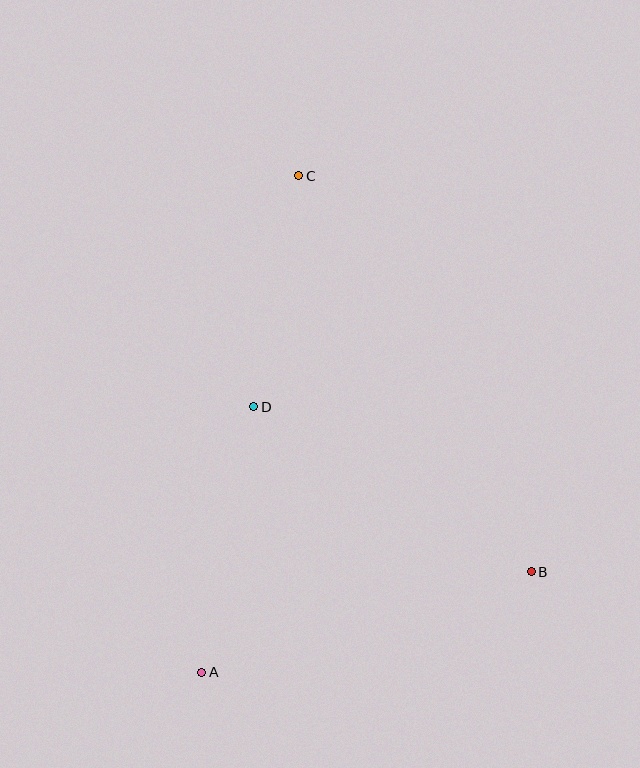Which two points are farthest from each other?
Points A and C are farthest from each other.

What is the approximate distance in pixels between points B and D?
The distance between B and D is approximately 323 pixels.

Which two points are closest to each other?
Points C and D are closest to each other.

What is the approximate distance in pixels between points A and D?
The distance between A and D is approximately 270 pixels.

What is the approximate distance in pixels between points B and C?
The distance between B and C is approximately 459 pixels.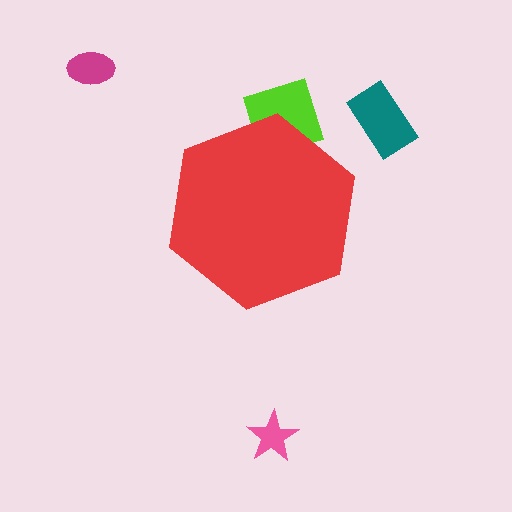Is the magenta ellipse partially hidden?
No, the magenta ellipse is fully visible.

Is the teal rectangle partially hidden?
No, the teal rectangle is fully visible.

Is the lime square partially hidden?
Yes, the lime square is partially hidden behind the red hexagon.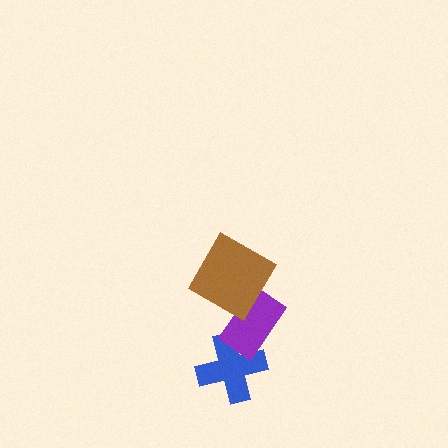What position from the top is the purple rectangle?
The purple rectangle is 2nd from the top.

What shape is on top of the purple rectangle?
The brown diamond is on top of the purple rectangle.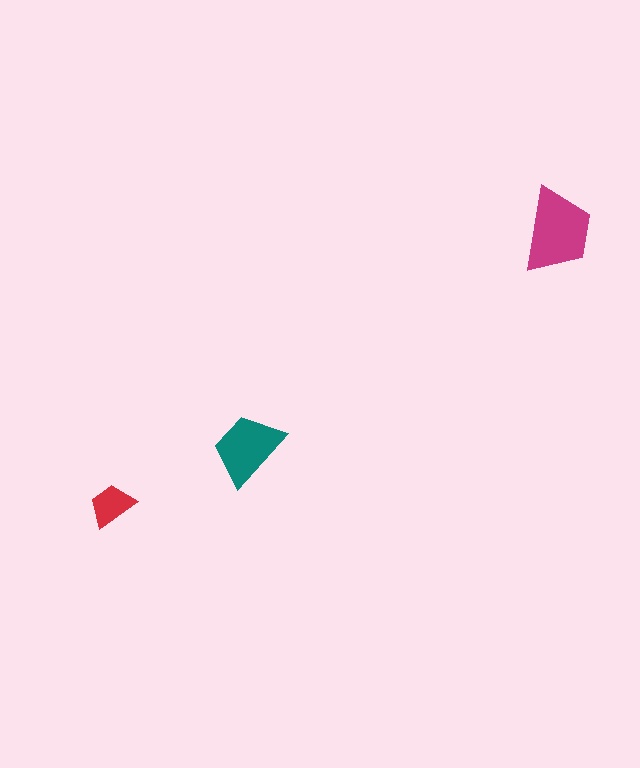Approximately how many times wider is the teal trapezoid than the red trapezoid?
About 1.5 times wider.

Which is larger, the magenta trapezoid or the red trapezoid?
The magenta one.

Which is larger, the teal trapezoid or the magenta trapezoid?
The magenta one.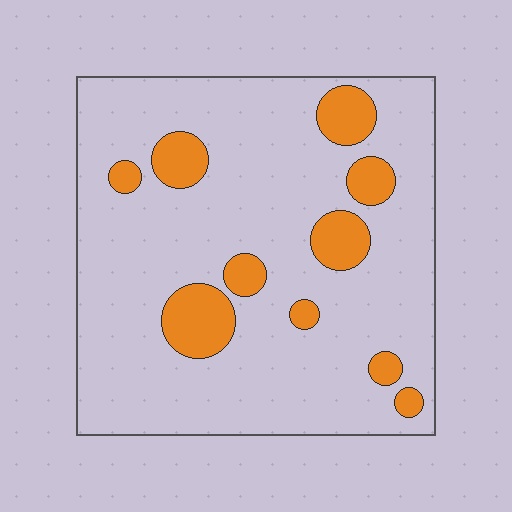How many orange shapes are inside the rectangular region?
10.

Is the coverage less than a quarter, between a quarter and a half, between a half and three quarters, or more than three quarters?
Less than a quarter.